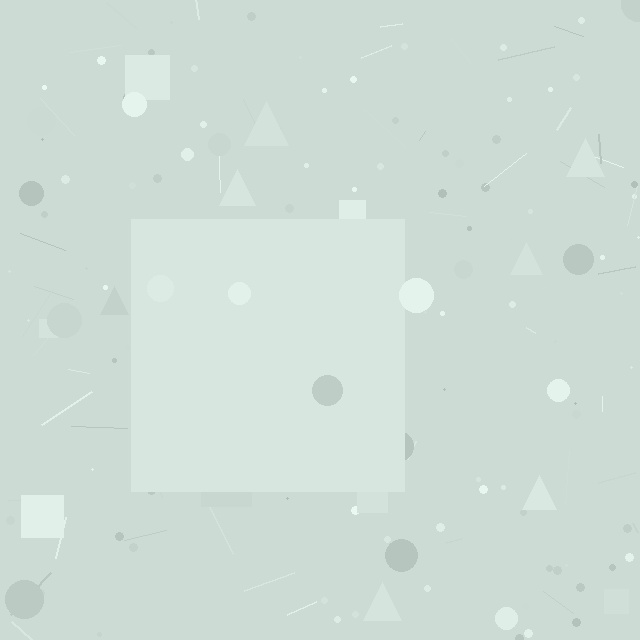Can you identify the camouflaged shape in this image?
The camouflaged shape is a square.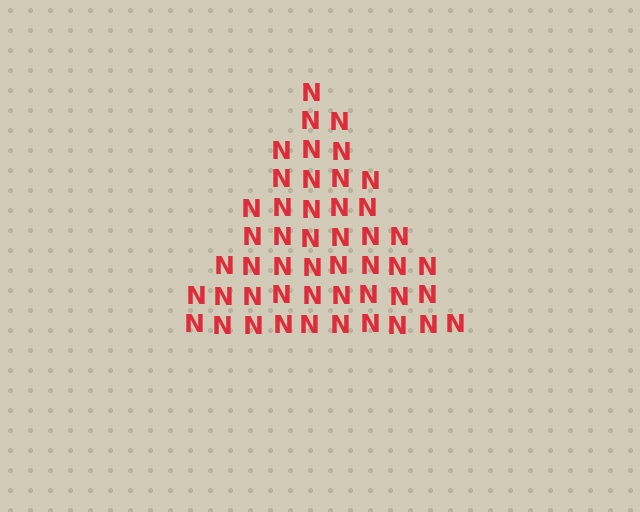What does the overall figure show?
The overall figure shows a triangle.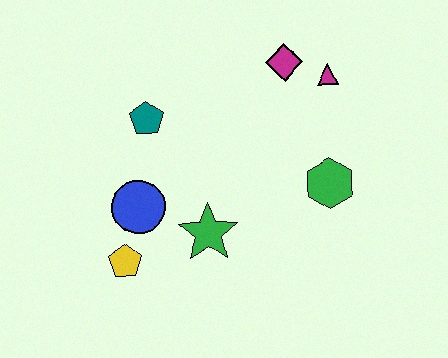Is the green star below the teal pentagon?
Yes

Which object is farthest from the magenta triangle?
The yellow pentagon is farthest from the magenta triangle.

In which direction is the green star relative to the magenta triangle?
The green star is below the magenta triangle.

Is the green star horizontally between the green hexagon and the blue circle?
Yes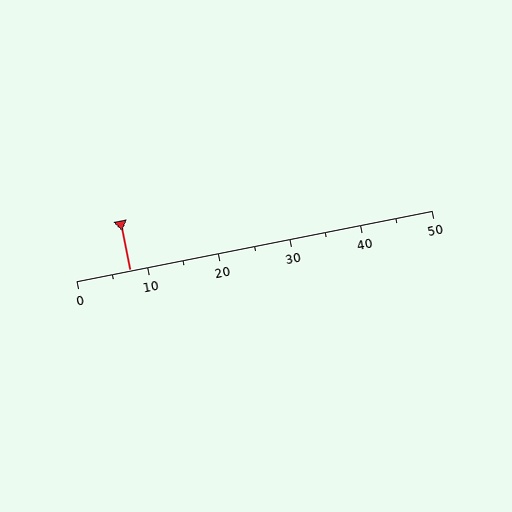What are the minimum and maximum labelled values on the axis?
The axis runs from 0 to 50.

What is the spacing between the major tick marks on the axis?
The major ticks are spaced 10 apart.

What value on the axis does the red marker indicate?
The marker indicates approximately 7.5.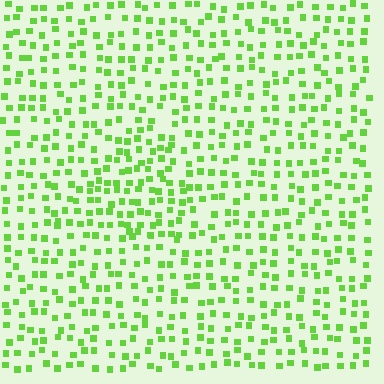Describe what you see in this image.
The image contains small lime elements arranged at two different densities. A triangle-shaped region is visible where the elements are more densely packed than the surrounding area.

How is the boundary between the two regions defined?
The boundary is defined by a change in element density (approximately 1.5x ratio). All elements are the same color, size, and shape.